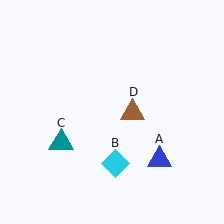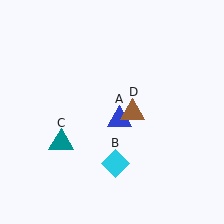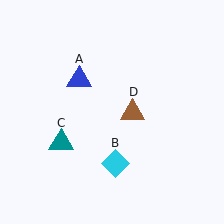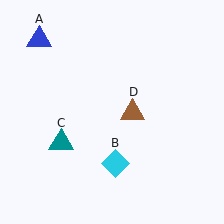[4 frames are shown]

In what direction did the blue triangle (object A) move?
The blue triangle (object A) moved up and to the left.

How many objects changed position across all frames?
1 object changed position: blue triangle (object A).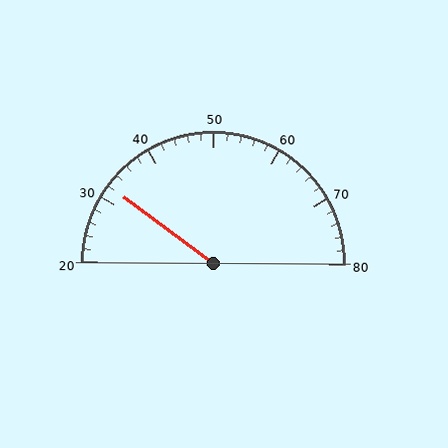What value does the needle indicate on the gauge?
The needle indicates approximately 32.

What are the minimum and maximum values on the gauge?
The gauge ranges from 20 to 80.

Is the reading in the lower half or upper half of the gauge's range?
The reading is in the lower half of the range (20 to 80).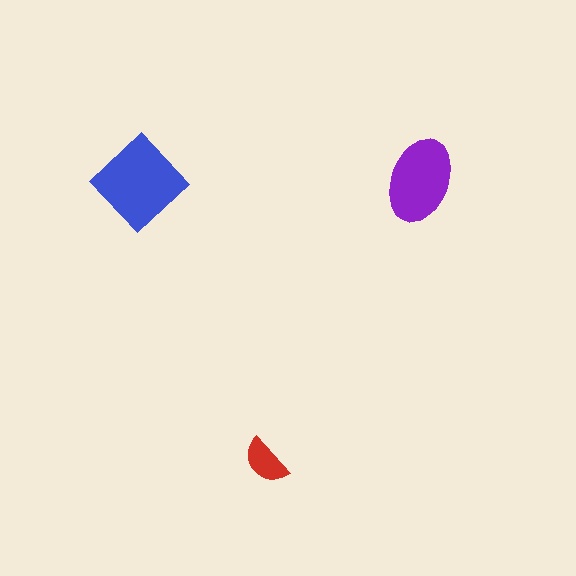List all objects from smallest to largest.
The red semicircle, the purple ellipse, the blue diamond.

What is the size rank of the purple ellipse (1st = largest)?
2nd.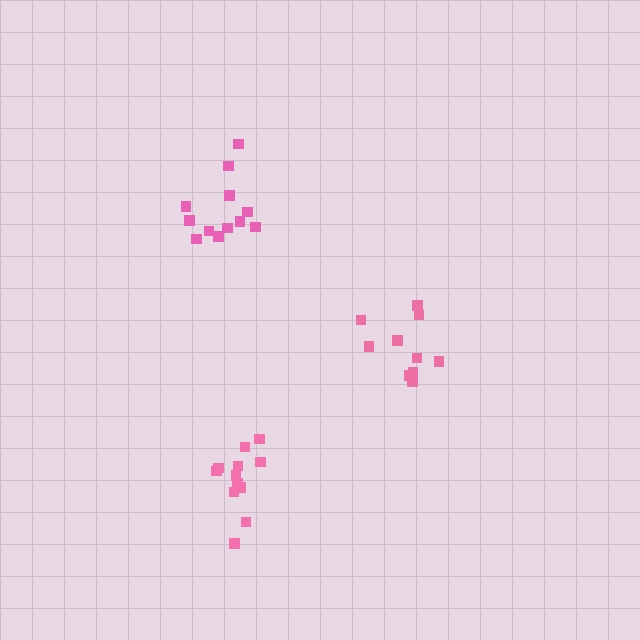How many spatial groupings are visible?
There are 3 spatial groupings.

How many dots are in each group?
Group 1: 10 dots, Group 2: 12 dots, Group 3: 12 dots (34 total).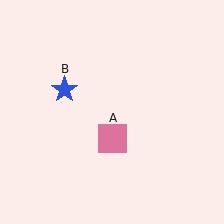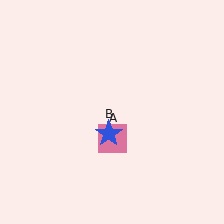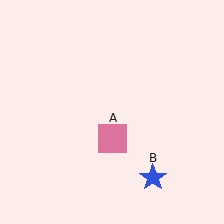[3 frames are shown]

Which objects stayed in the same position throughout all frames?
Pink square (object A) remained stationary.